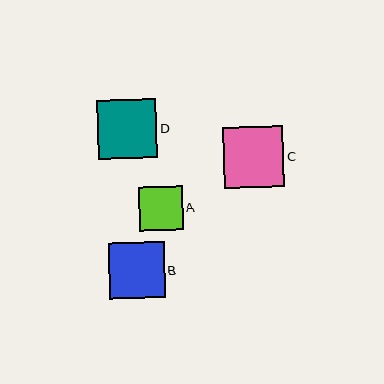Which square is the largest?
Square C is the largest with a size of approximately 61 pixels.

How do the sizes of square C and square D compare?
Square C and square D are approximately the same size.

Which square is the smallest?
Square A is the smallest with a size of approximately 44 pixels.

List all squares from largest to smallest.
From largest to smallest: C, D, B, A.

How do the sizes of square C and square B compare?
Square C and square B are approximately the same size.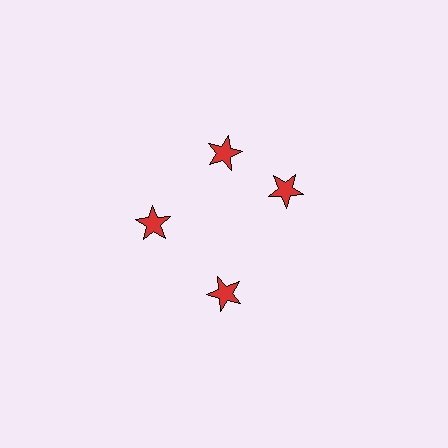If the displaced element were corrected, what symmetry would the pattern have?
It would have 4-fold rotational symmetry — the pattern would map onto itself every 90 degrees.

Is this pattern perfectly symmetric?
No. The 4 red stars are arranged in a ring, but one element near the 3 o'clock position is rotated out of alignment along the ring, breaking the 4-fold rotational symmetry.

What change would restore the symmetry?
The symmetry would be restored by rotating it back into even spacing with its neighbors so that all 4 stars sit at equal angles and equal distance from the center.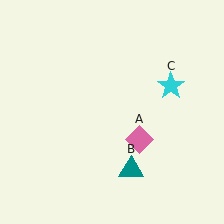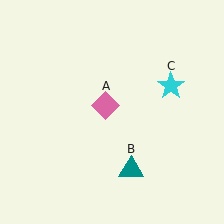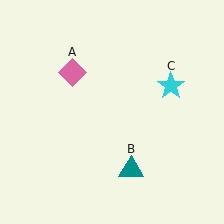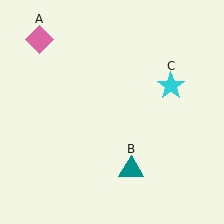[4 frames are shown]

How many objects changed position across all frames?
1 object changed position: pink diamond (object A).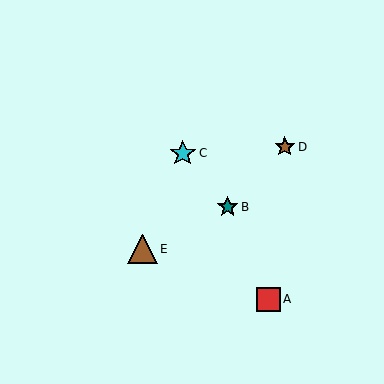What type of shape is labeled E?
Shape E is a brown triangle.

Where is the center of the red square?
The center of the red square is at (268, 299).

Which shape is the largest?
The brown triangle (labeled E) is the largest.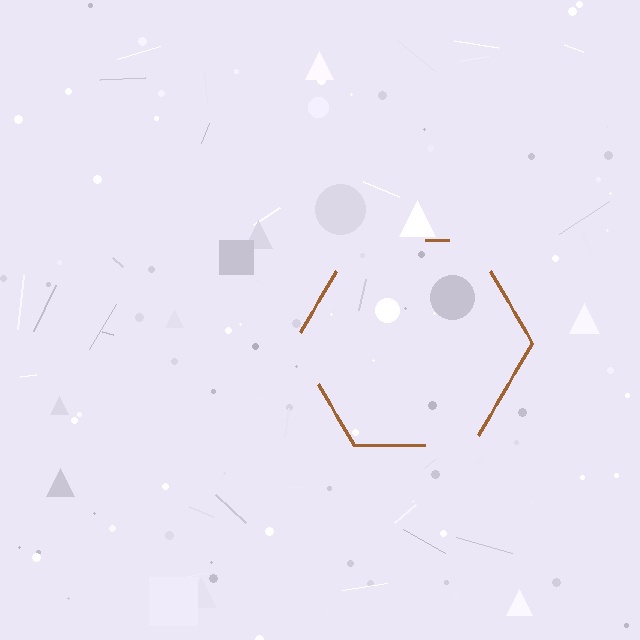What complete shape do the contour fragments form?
The contour fragments form a hexagon.